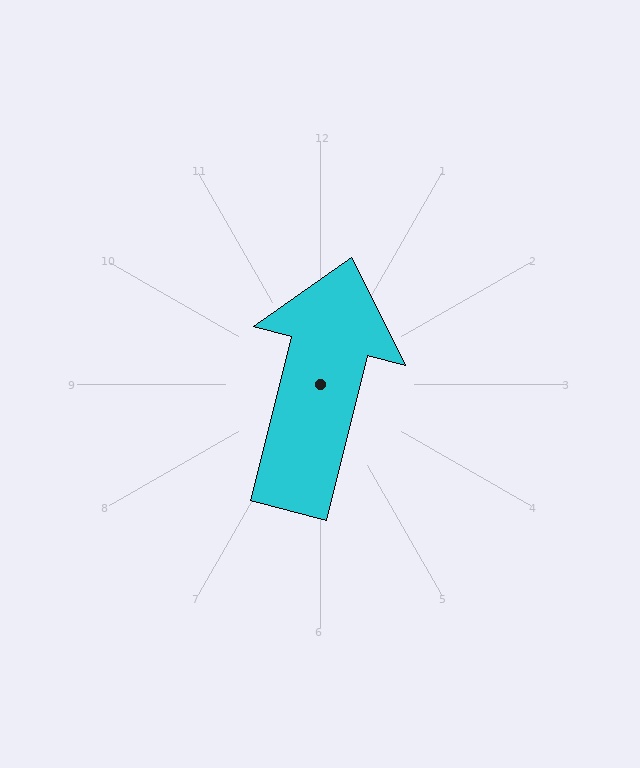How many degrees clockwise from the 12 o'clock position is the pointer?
Approximately 14 degrees.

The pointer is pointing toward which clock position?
Roughly 12 o'clock.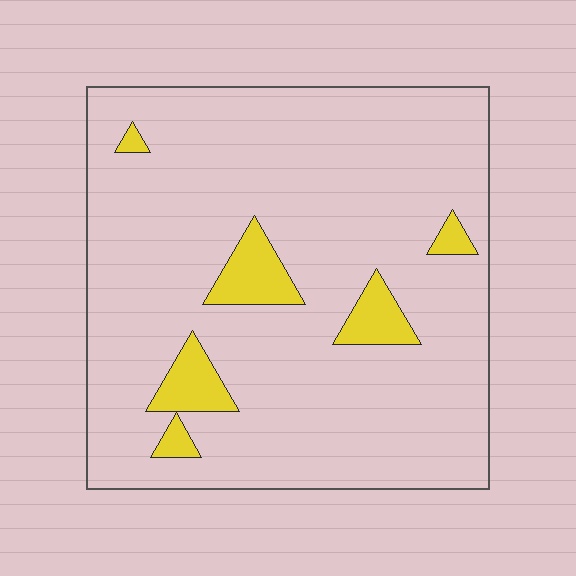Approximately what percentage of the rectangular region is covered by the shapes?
Approximately 10%.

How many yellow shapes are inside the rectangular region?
6.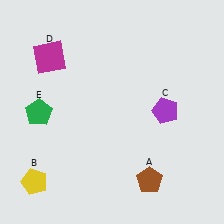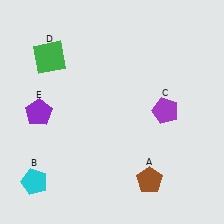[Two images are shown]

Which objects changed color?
B changed from yellow to cyan. D changed from magenta to green. E changed from green to purple.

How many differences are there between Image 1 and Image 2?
There are 3 differences between the two images.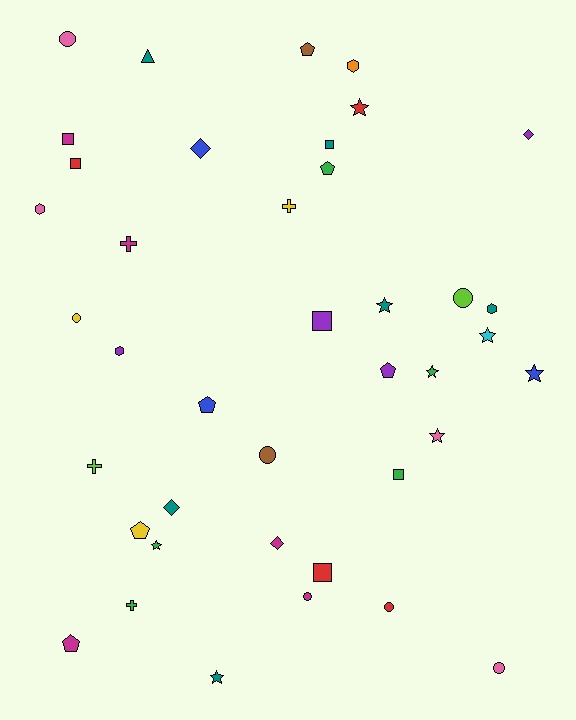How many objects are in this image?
There are 40 objects.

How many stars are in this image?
There are 8 stars.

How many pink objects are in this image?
There are 4 pink objects.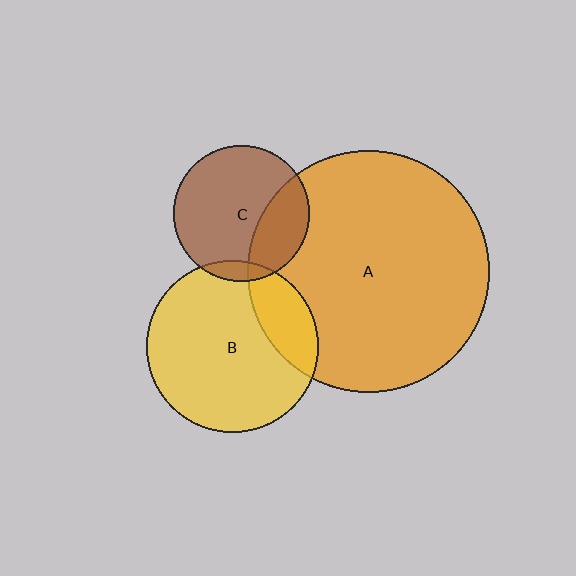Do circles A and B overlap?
Yes.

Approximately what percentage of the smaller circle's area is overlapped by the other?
Approximately 20%.